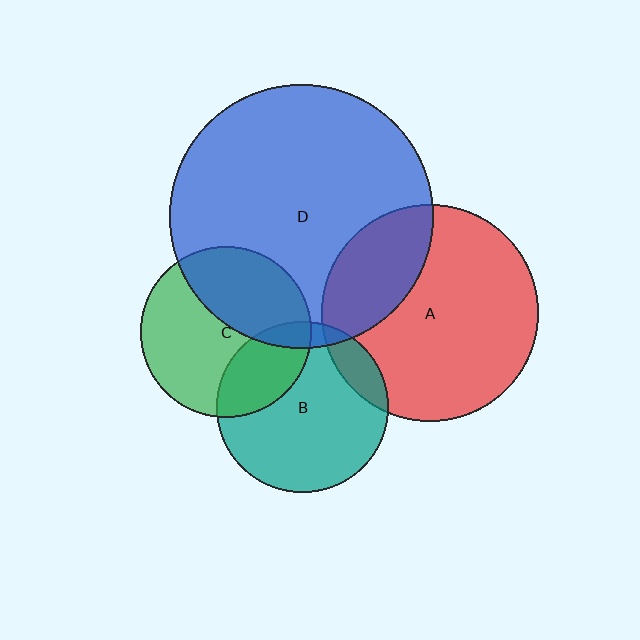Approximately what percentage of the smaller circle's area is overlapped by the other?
Approximately 10%.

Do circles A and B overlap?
Yes.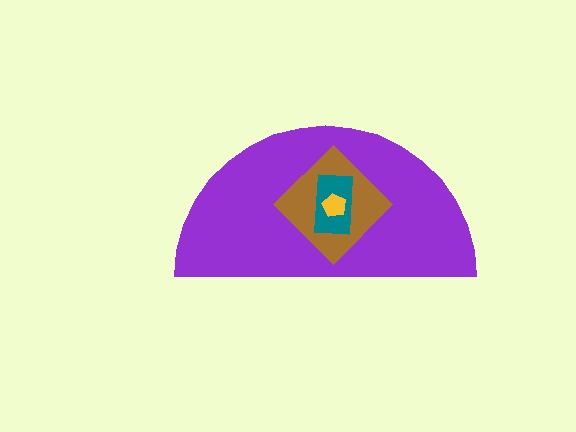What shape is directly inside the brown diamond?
The teal rectangle.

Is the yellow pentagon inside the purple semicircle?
Yes.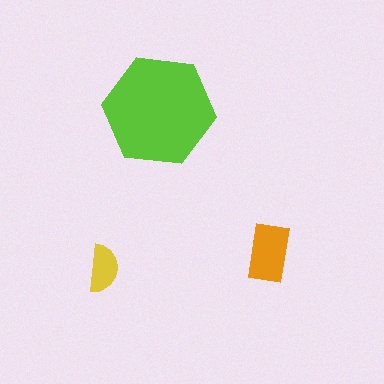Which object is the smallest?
The yellow semicircle.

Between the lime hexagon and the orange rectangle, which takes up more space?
The lime hexagon.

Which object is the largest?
The lime hexagon.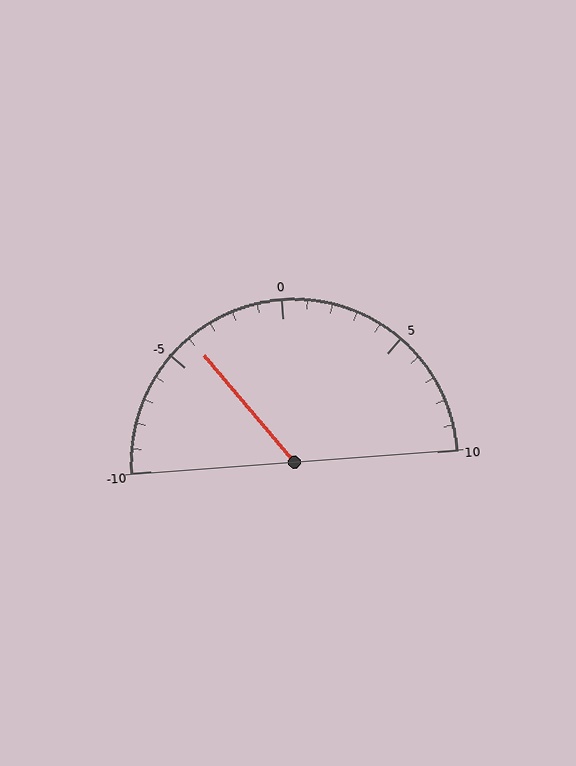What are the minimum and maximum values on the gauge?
The gauge ranges from -10 to 10.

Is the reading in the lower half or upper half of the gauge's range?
The reading is in the lower half of the range (-10 to 10).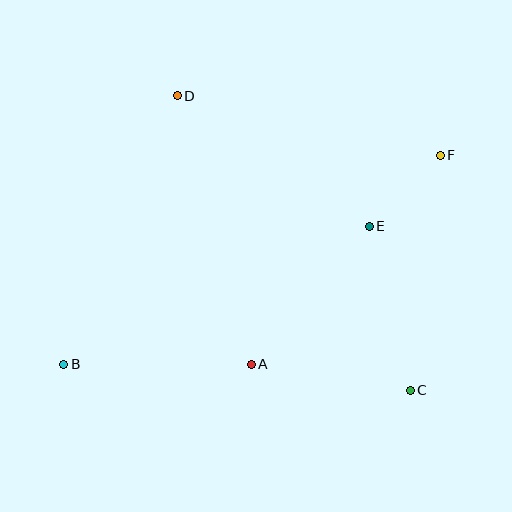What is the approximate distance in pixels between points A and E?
The distance between A and E is approximately 182 pixels.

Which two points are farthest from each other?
Points B and F are farthest from each other.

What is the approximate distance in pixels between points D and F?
The distance between D and F is approximately 270 pixels.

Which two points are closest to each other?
Points E and F are closest to each other.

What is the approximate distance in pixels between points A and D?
The distance between A and D is approximately 278 pixels.